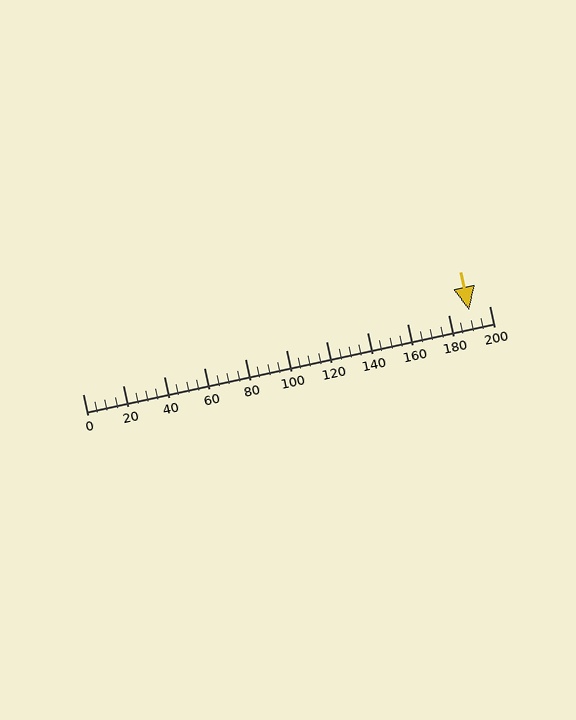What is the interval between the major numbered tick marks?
The major tick marks are spaced 20 units apart.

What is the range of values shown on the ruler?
The ruler shows values from 0 to 200.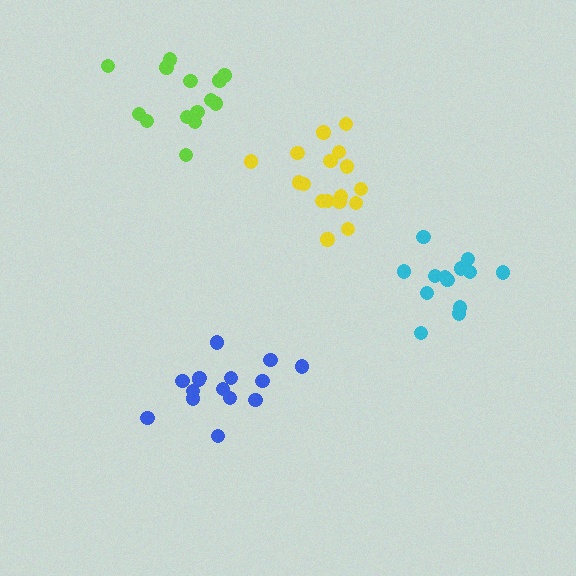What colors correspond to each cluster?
The clusters are colored: cyan, blue, lime, yellow.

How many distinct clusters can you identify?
There are 4 distinct clusters.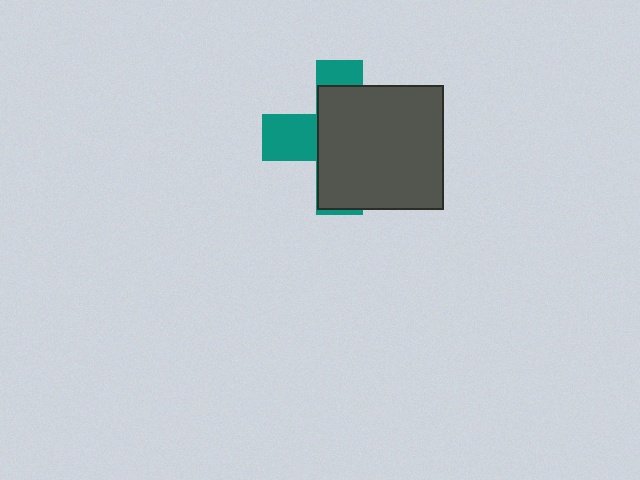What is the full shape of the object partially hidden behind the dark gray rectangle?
The partially hidden object is a teal cross.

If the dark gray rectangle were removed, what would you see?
You would see the complete teal cross.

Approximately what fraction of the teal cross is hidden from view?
Roughly 65% of the teal cross is hidden behind the dark gray rectangle.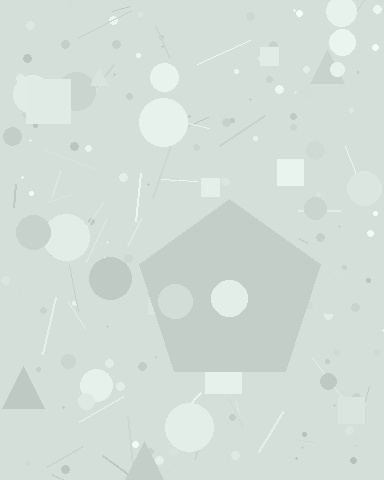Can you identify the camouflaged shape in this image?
The camouflaged shape is a pentagon.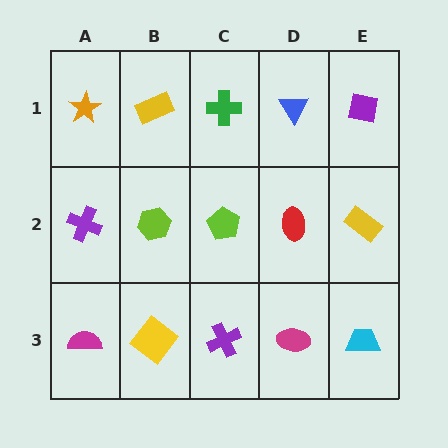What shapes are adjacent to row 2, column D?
A blue triangle (row 1, column D), a magenta ellipse (row 3, column D), a lime pentagon (row 2, column C), a yellow rectangle (row 2, column E).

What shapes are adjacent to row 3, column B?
A lime hexagon (row 2, column B), a magenta semicircle (row 3, column A), a purple cross (row 3, column C).